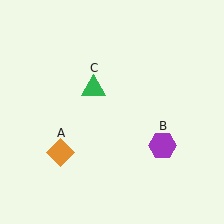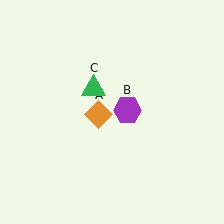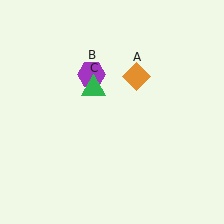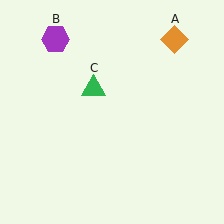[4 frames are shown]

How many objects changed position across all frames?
2 objects changed position: orange diamond (object A), purple hexagon (object B).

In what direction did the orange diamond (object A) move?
The orange diamond (object A) moved up and to the right.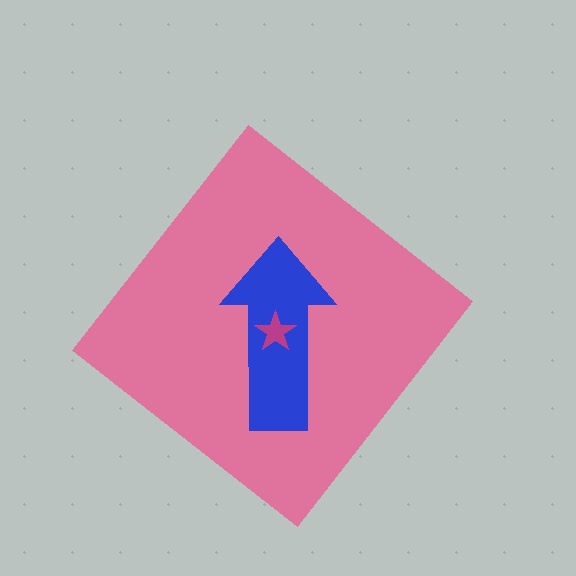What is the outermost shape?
The pink diamond.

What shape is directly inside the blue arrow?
The magenta star.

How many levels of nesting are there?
3.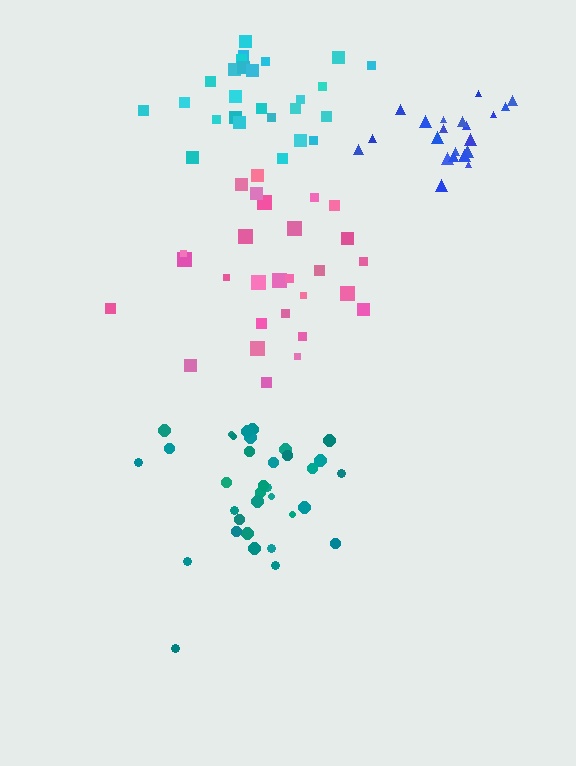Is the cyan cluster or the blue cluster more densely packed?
Blue.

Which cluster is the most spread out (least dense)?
Pink.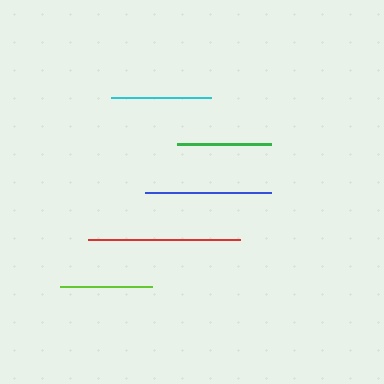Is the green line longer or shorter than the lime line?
The green line is longer than the lime line.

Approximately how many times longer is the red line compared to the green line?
The red line is approximately 1.6 times the length of the green line.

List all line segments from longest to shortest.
From longest to shortest: red, blue, cyan, green, lime.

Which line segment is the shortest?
The lime line is the shortest at approximately 93 pixels.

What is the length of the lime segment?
The lime segment is approximately 93 pixels long.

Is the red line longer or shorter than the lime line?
The red line is longer than the lime line.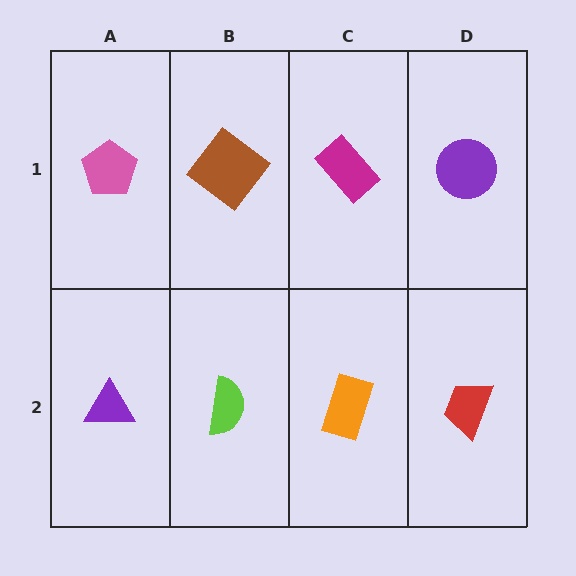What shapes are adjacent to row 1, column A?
A purple triangle (row 2, column A), a brown diamond (row 1, column B).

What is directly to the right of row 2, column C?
A red trapezoid.